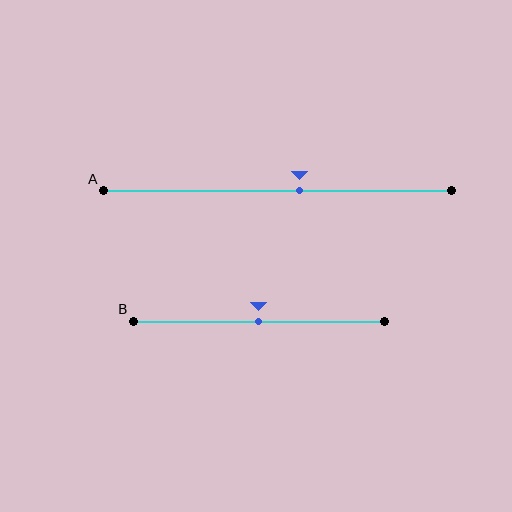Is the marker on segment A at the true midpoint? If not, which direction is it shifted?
No, the marker on segment A is shifted to the right by about 6% of the segment length.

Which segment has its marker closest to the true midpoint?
Segment B has its marker closest to the true midpoint.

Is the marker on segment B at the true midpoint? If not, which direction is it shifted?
Yes, the marker on segment B is at the true midpoint.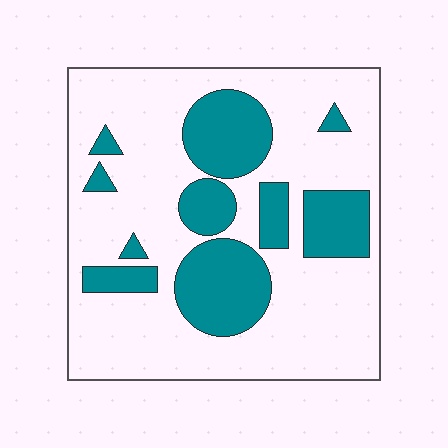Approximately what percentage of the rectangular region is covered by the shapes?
Approximately 30%.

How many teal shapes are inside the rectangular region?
10.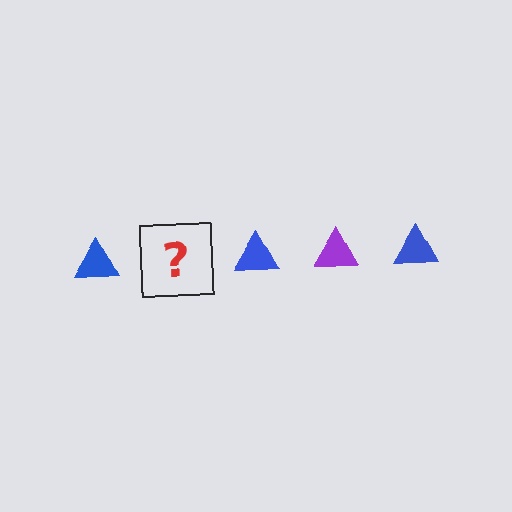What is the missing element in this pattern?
The missing element is a purple triangle.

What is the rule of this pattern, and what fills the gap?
The rule is that the pattern cycles through blue, purple triangles. The gap should be filled with a purple triangle.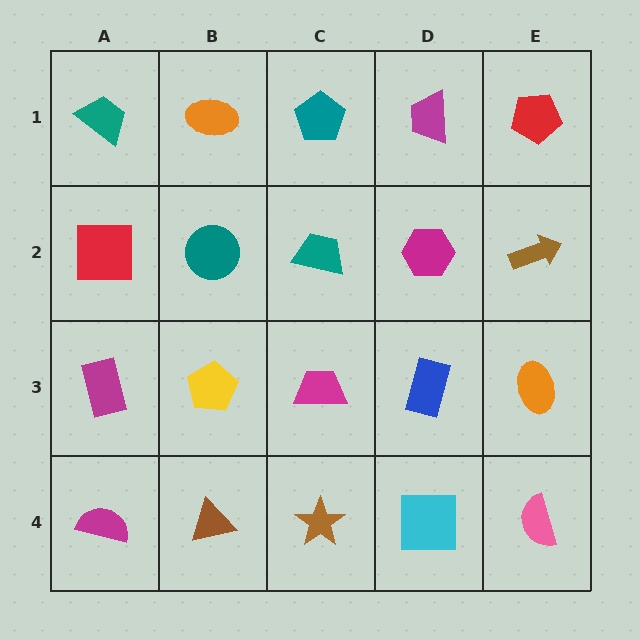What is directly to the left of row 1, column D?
A teal pentagon.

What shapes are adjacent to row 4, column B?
A yellow pentagon (row 3, column B), a magenta semicircle (row 4, column A), a brown star (row 4, column C).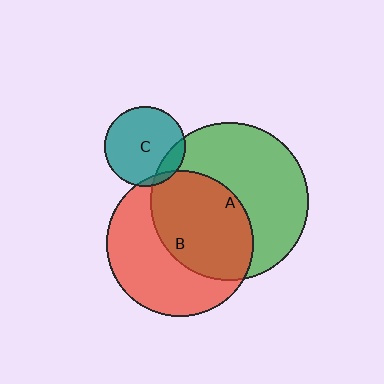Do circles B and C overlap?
Yes.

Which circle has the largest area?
Circle A (green).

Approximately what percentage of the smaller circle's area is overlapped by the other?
Approximately 5%.